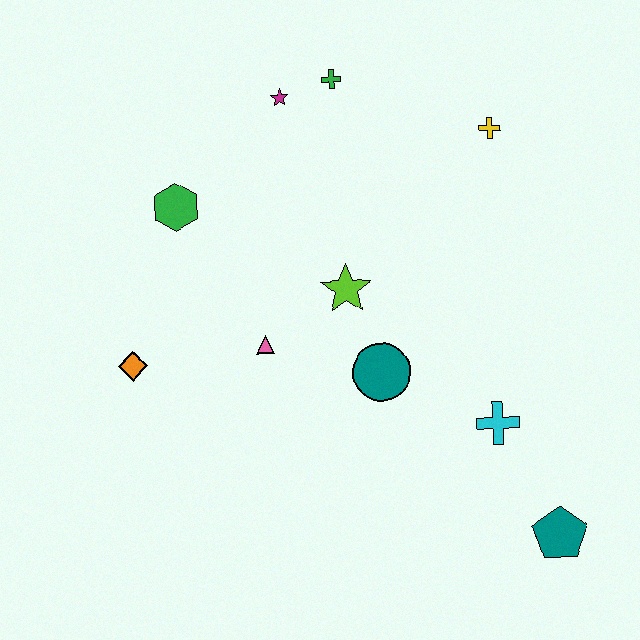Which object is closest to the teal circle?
The lime star is closest to the teal circle.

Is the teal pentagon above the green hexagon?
No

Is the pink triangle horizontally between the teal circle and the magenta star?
No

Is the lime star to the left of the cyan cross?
Yes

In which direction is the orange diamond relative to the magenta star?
The orange diamond is below the magenta star.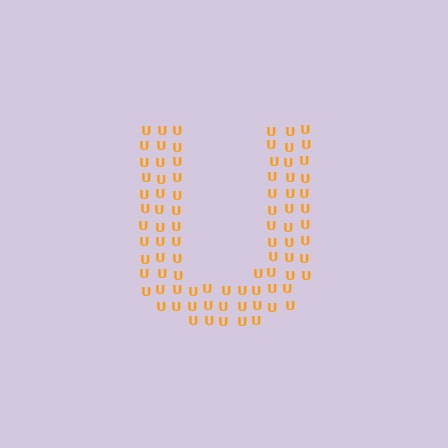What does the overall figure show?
The overall figure shows the letter U.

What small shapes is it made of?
It is made of small letter U's.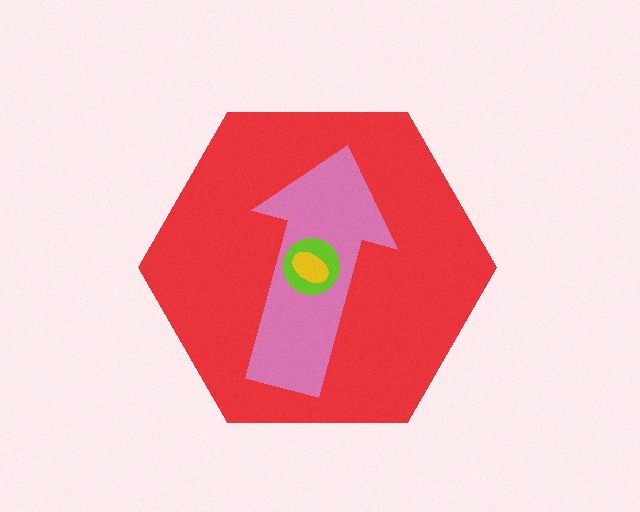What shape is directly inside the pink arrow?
The lime circle.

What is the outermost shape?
The red hexagon.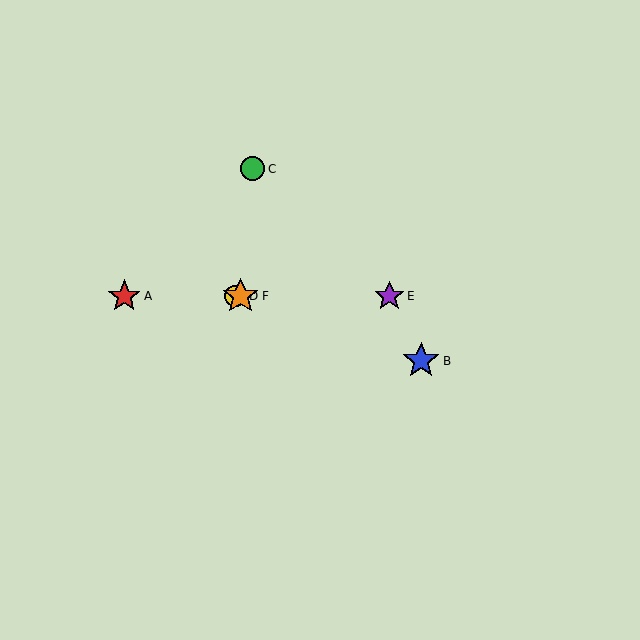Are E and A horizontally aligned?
Yes, both are at y≈296.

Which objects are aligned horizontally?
Objects A, D, E, F are aligned horizontally.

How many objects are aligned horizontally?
4 objects (A, D, E, F) are aligned horizontally.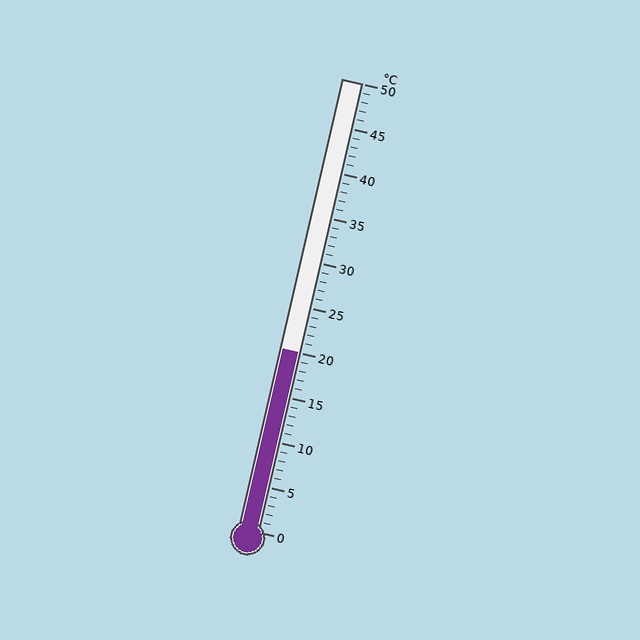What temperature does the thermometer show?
The thermometer shows approximately 20°C.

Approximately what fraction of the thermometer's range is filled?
The thermometer is filled to approximately 40% of its range.